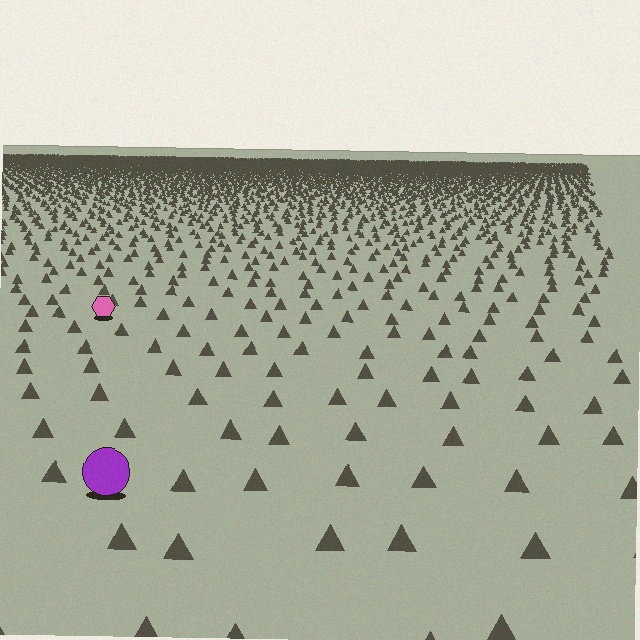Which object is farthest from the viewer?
The pink hexagon is farthest from the viewer. It appears smaller and the ground texture around it is denser.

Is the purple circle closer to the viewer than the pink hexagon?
Yes. The purple circle is closer — you can tell from the texture gradient: the ground texture is coarser near it.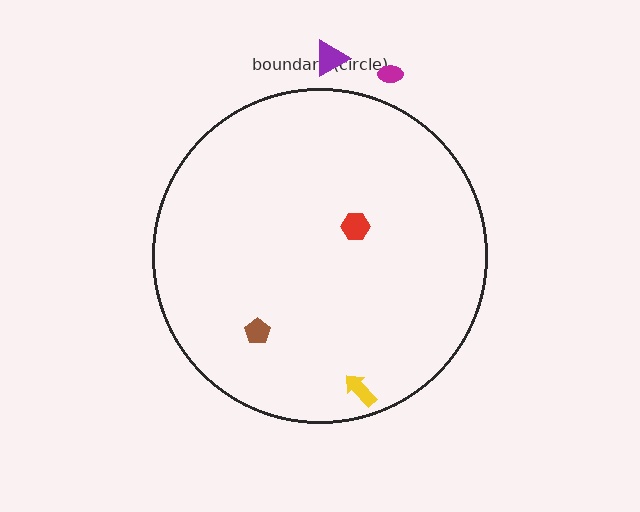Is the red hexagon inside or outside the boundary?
Inside.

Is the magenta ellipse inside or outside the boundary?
Outside.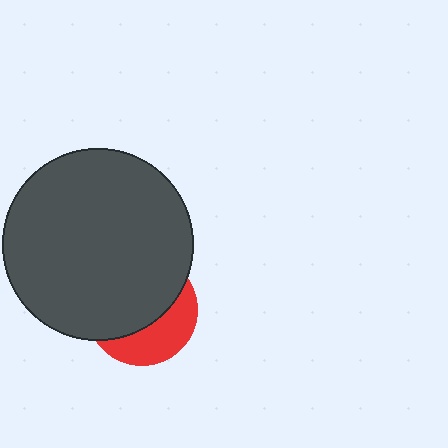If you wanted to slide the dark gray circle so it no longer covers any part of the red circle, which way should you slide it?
Slide it up — that is the most direct way to separate the two shapes.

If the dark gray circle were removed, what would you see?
You would see the complete red circle.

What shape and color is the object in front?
The object in front is a dark gray circle.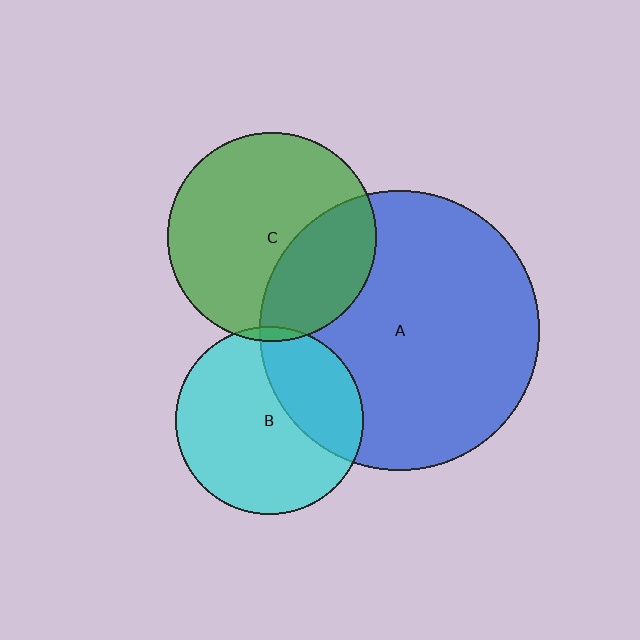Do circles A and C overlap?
Yes.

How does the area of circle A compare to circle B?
Approximately 2.2 times.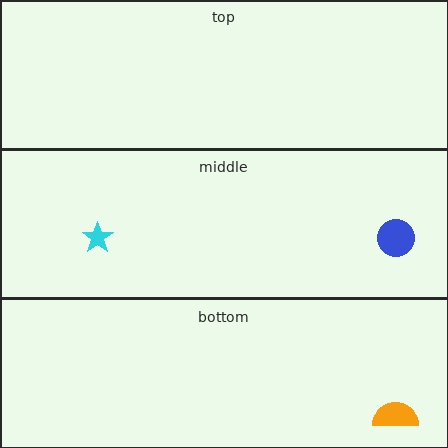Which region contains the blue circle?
The middle region.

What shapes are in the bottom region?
The orange semicircle.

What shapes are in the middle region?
The cyan star, the blue circle.